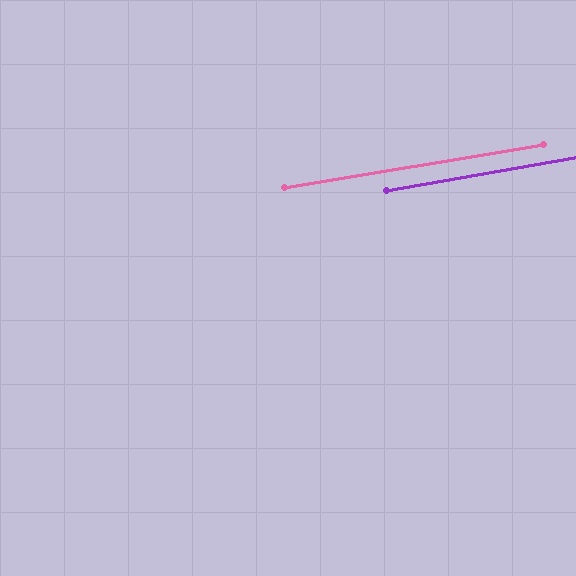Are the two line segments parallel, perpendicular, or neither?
Parallel — their directions differ by only 0.7°.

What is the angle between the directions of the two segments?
Approximately 1 degree.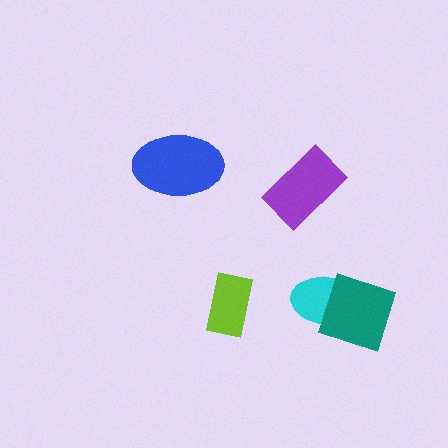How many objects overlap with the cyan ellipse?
1 object overlaps with the cyan ellipse.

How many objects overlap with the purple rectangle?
0 objects overlap with the purple rectangle.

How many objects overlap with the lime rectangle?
0 objects overlap with the lime rectangle.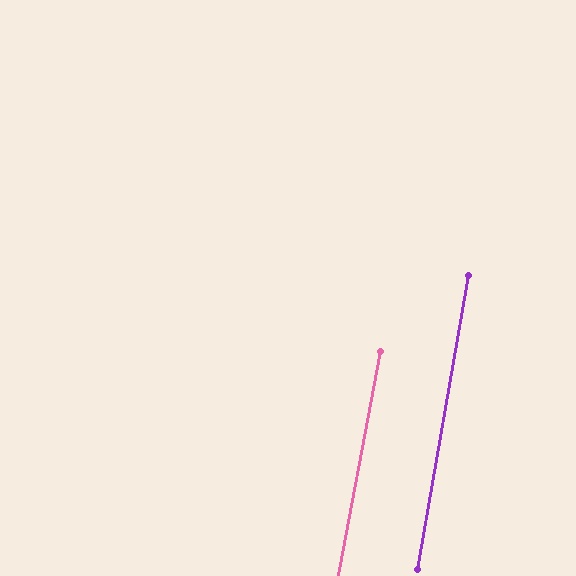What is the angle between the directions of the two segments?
Approximately 1 degree.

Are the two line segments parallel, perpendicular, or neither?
Parallel — their directions differ by only 0.7°.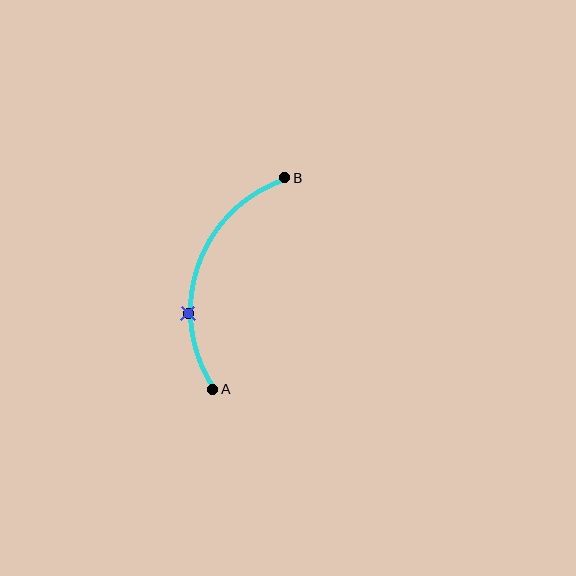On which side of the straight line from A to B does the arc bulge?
The arc bulges to the left of the straight line connecting A and B.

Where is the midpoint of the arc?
The arc midpoint is the point on the curve farthest from the straight line joining A and B. It sits to the left of that line.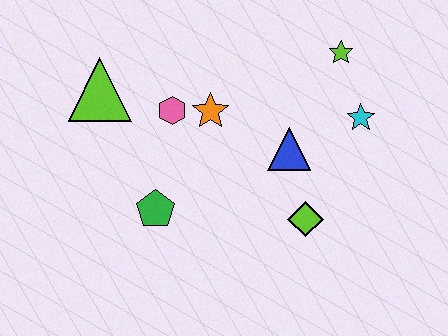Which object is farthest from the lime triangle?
The cyan star is farthest from the lime triangle.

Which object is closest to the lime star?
The cyan star is closest to the lime star.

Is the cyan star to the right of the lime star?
Yes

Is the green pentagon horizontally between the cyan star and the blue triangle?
No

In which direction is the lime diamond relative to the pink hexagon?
The lime diamond is to the right of the pink hexagon.